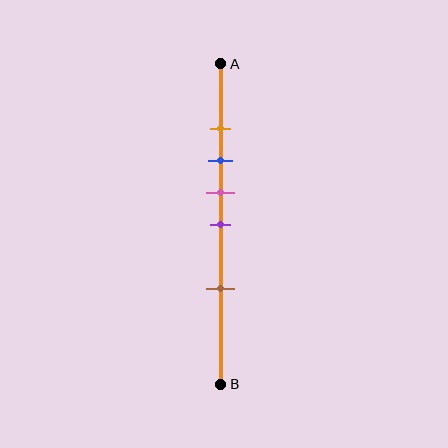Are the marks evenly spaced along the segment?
No, the marks are not evenly spaced.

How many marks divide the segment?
There are 5 marks dividing the segment.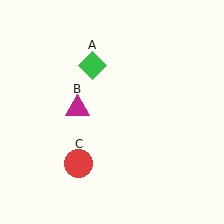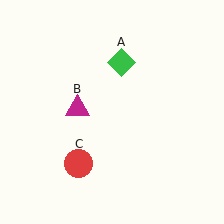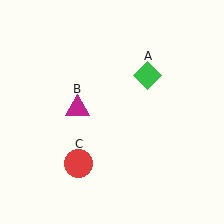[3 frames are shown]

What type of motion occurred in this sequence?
The green diamond (object A) rotated clockwise around the center of the scene.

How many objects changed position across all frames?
1 object changed position: green diamond (object A).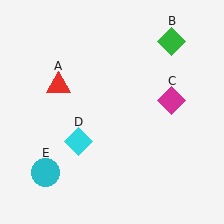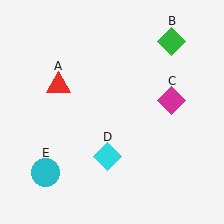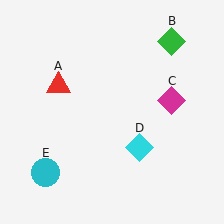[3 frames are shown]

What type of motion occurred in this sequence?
The cyan diamond (object D) rotated counterclockwise around the center of the scene.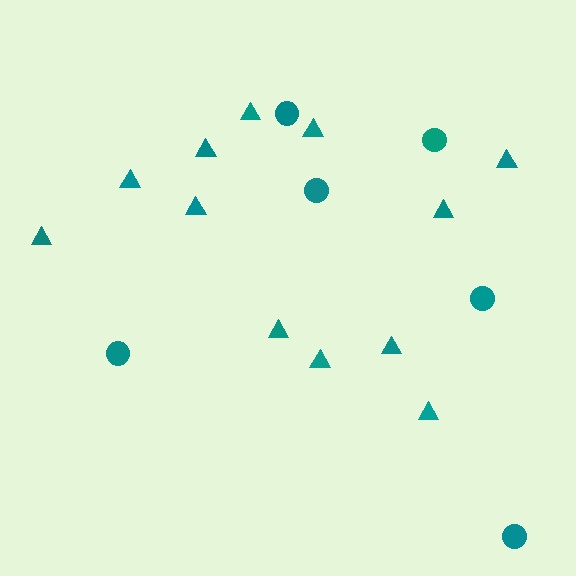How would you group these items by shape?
There are 2 groups: one group of triangles (12) and one group of circles (6).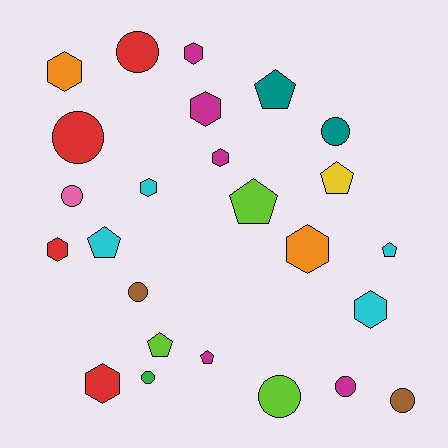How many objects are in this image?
There are 25 objects.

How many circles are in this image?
There are 9 circles.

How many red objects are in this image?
There are 4 red objects.